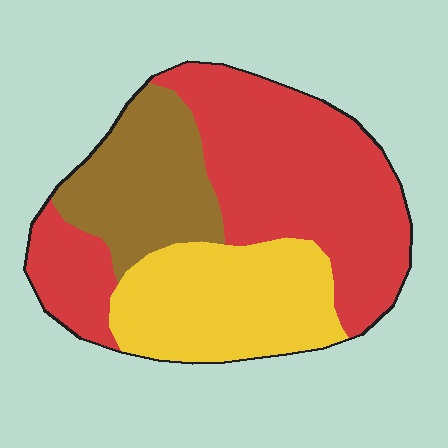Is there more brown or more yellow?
Yellow.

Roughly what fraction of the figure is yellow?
Yellow covers roughly 30% of the figure.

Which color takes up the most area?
Red, at roughly 50%.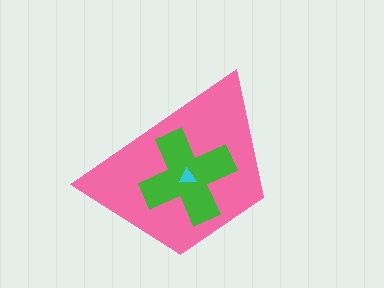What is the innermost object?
The cyan triangle.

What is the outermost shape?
The pink trapezoid.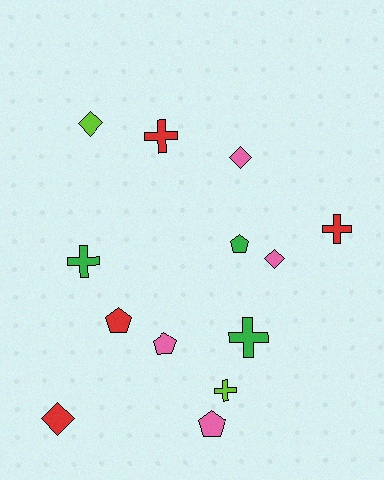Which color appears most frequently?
Pink, with 4 objects.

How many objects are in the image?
There are 13 objects.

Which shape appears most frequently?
Cross, with 5 objects.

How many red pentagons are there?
There is 1 red pentagon.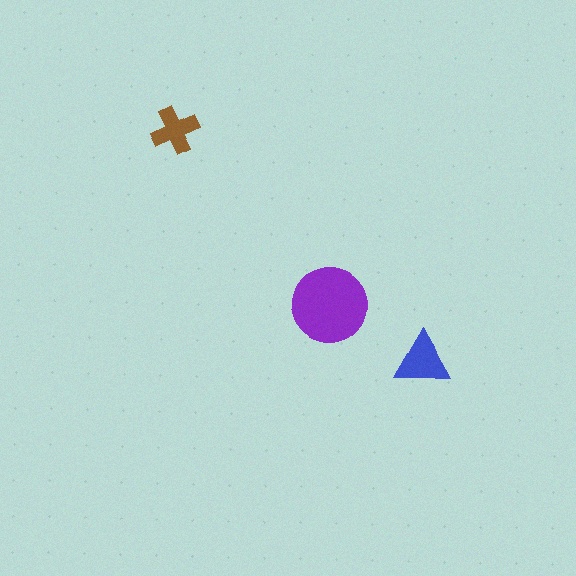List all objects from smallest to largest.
The brown cross, the blue triangle, the purple circle.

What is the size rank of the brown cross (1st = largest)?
3rd.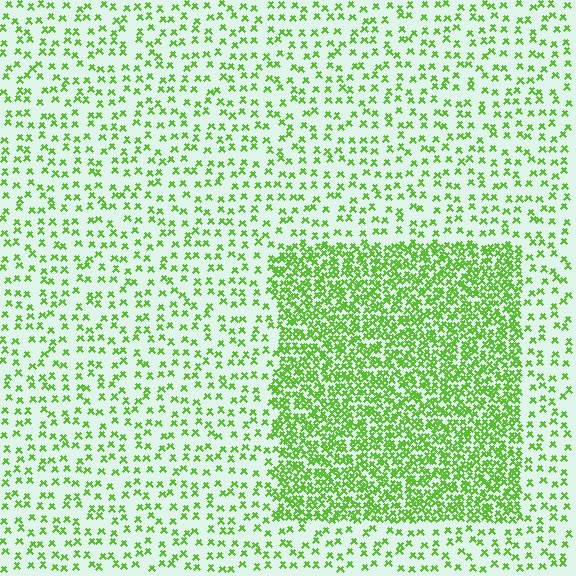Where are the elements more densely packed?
The elements are more densely packed inside the rectangle boundary.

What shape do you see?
I see a rectangle.